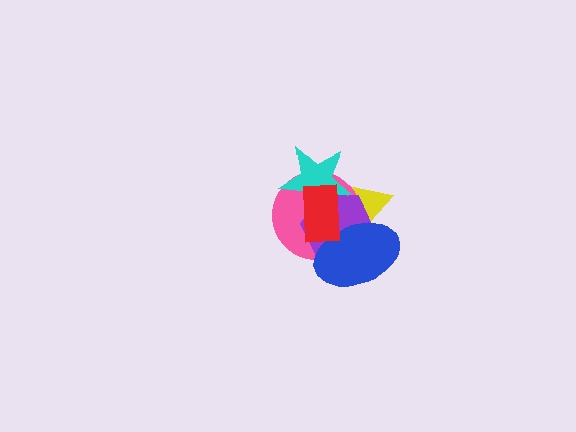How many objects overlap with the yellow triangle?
5 objects overlap with the yellow triangle.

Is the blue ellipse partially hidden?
Yes, it is partially covered by another shape.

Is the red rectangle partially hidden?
No, no other shape covers it.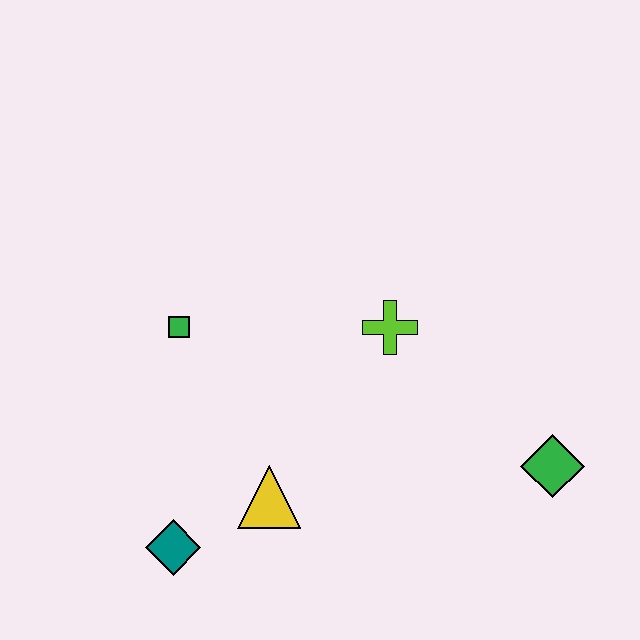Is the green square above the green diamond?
Yes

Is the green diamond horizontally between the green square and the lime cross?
No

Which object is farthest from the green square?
The green diamond is farthest from the green square.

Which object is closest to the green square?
The yellow triangle is closest to the green square.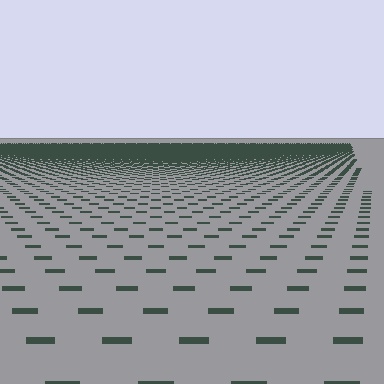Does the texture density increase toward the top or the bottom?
Density increases toward the top.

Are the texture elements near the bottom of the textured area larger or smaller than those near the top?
Larger. Near the bottom, elements are closer to the viewer and appear at a bigger on-screen size.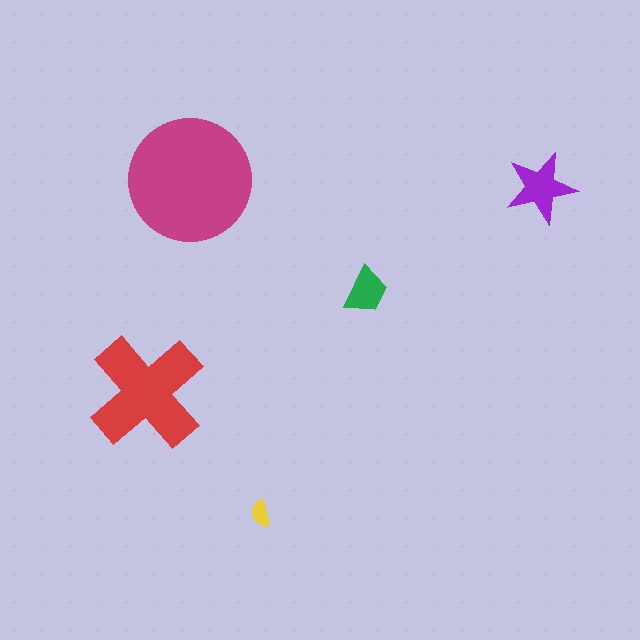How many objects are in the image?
There are 5 objects in the image.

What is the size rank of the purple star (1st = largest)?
3rd.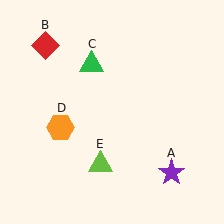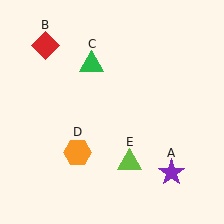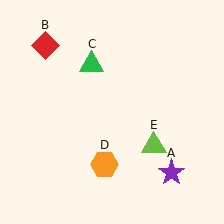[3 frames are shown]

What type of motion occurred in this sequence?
The orange hexagon (object D), lime triangle (object E) rotated counterclockwise around the center of the scene.